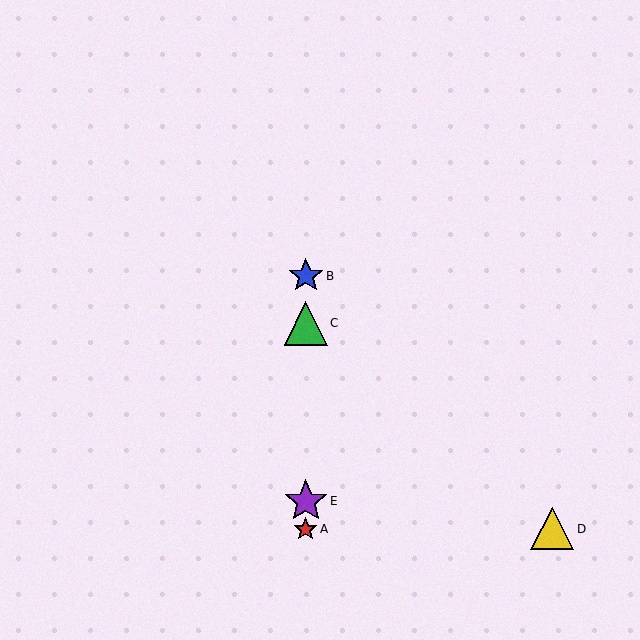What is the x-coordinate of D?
Object D is at x≈552.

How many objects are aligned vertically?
4 objects (A, B, C, E) are aligned vertically.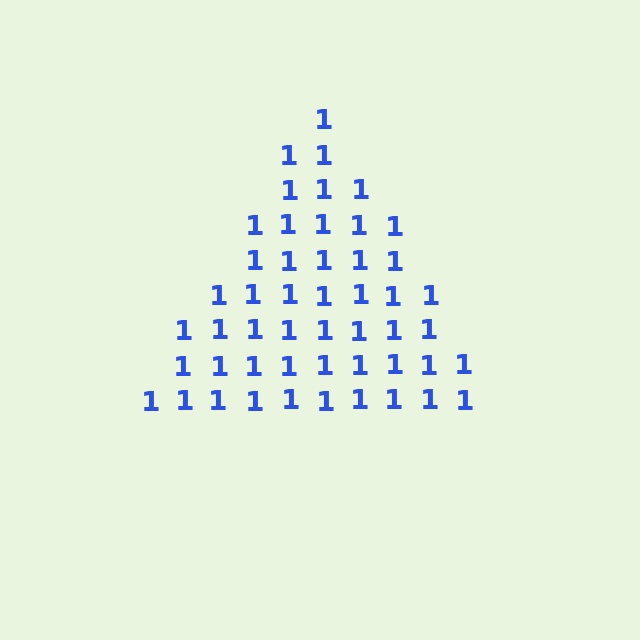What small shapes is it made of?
It is made of small digit 1's.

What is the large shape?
The large shape is a triangle.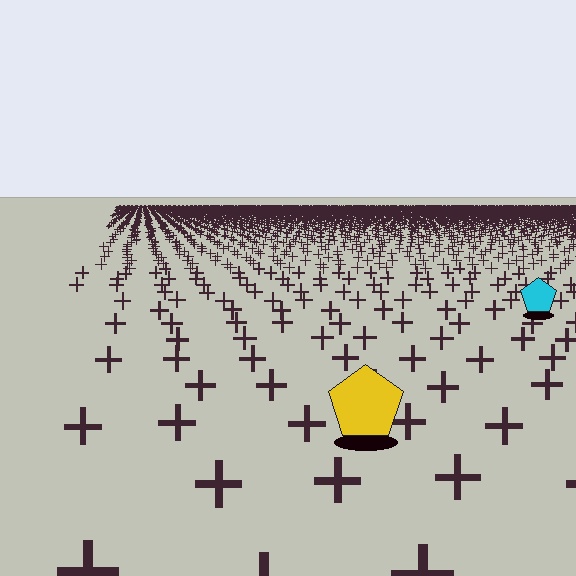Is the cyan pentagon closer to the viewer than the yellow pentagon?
No. The yellow pentagon is closer — you can tell from the texture gradient: the ground texture is coarser near it.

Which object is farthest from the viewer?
The cyan pentagon is farthest from the viewer. It appears smaller and the ground texture around it is denser.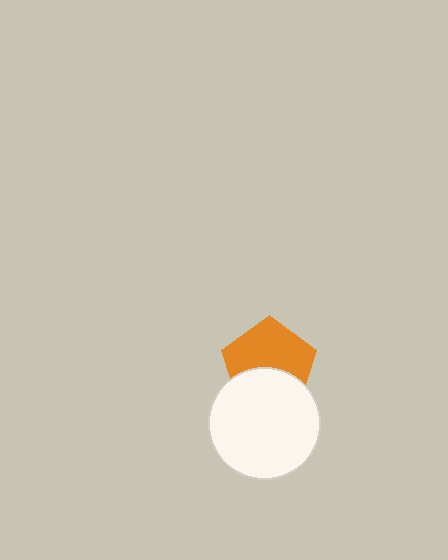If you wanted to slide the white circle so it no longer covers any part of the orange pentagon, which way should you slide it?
Slide it down — that is the most direct way to separate the two shapes.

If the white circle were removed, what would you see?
You would see the complete orange pentagon.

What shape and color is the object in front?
The object in front is a white circle.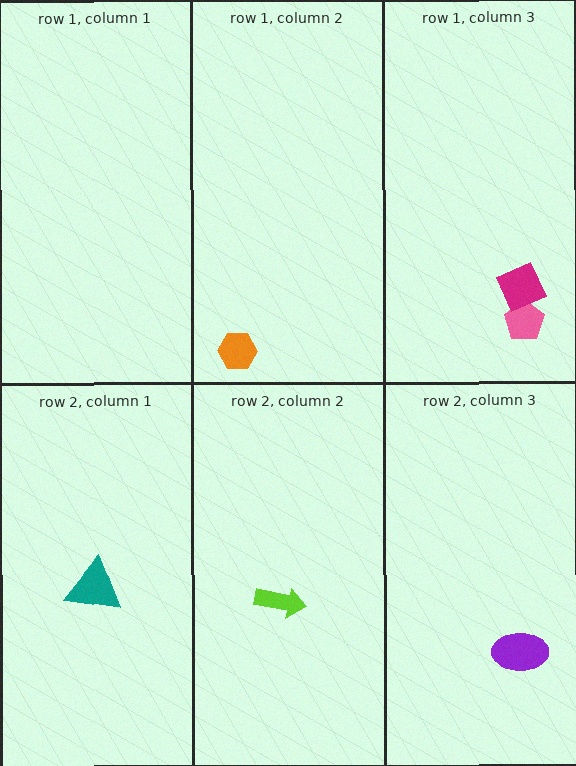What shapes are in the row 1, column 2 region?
The orange hexagon.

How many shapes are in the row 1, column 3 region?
2.